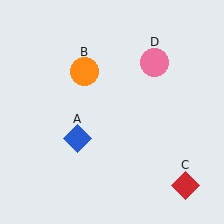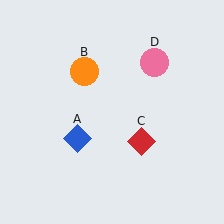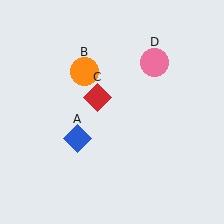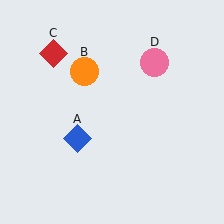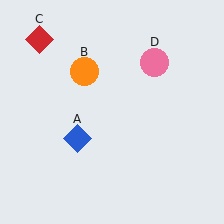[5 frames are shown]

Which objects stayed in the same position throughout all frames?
Blue diamond (object A) and orange circle (object B) and pink circle (object D) remained stationary.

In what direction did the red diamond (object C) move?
The red diamond (object C) moved up and to the left.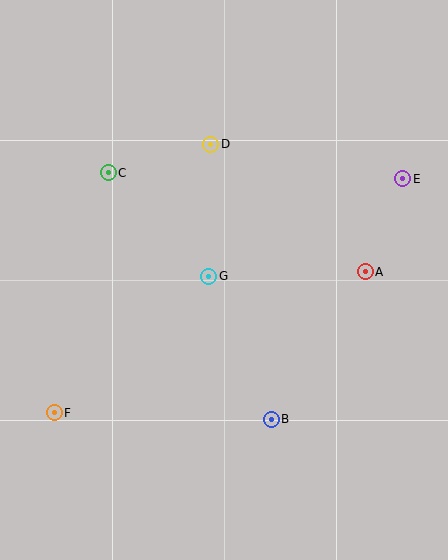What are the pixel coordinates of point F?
Point F is at (54, 413).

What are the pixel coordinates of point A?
Point A is at (365, 272).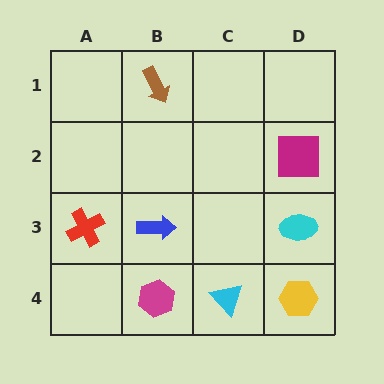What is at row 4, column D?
A yellow hexagon.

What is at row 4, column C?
A cyan triangle.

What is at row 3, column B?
A blue arrow.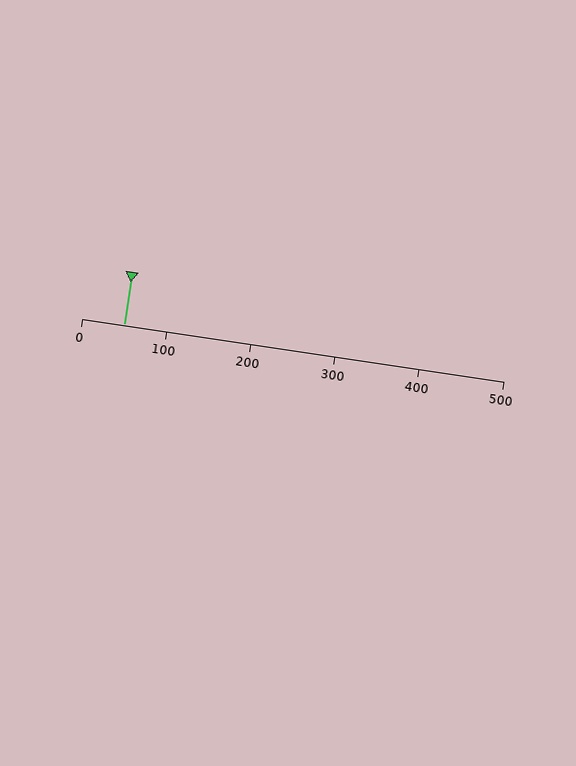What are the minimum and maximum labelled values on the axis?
The axis runs from 0 to 500.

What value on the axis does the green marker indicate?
The marker indicates approximately 50.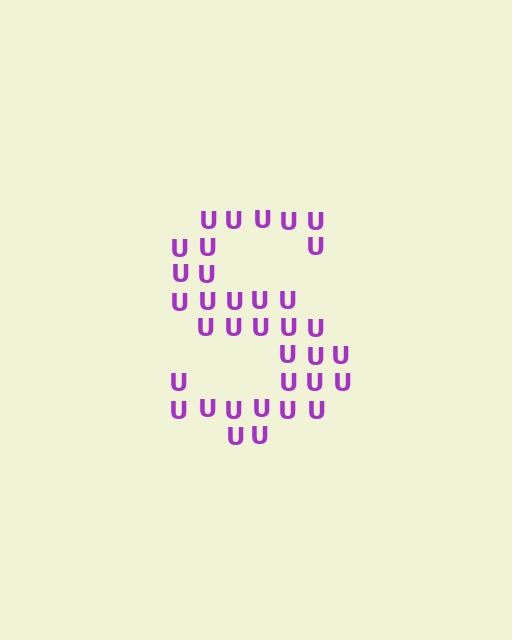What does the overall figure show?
The overall figure shows the letter S.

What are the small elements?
The small elements are letter U's.